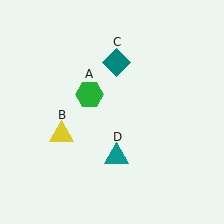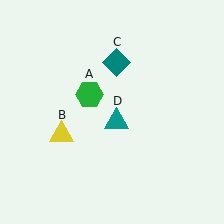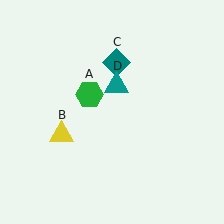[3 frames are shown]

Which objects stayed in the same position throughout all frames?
Green hexagon (object A) and yellow triangle (object B) and teal diamond (object C) remained stationary.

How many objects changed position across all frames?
1 object changed position: teal triangle (object D).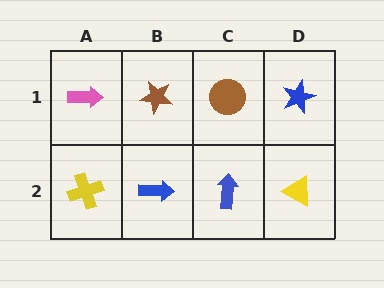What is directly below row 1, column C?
A blue arrow.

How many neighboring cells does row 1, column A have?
2.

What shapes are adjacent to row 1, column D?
A yellow triangle (row 2, column D), a brown circle (row 1, column C).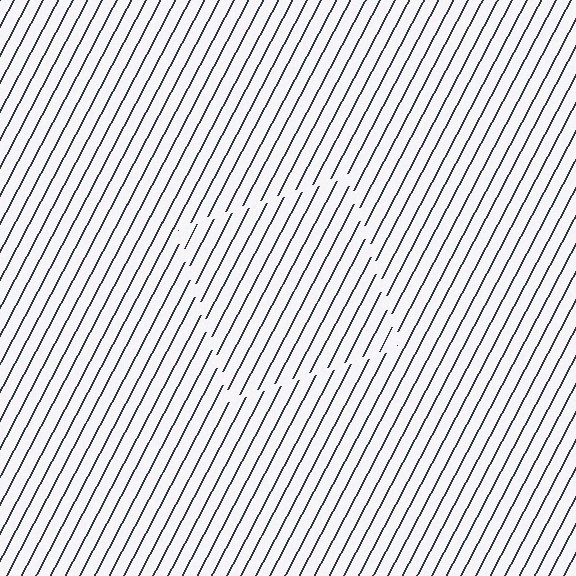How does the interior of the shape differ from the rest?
The interior of the shape contains the same grating, shifted by half a period — the contour is defined by the phase discontinuity where line-ends from the inner and outer gratings abut.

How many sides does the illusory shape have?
4 sides — the line-ends trace a square.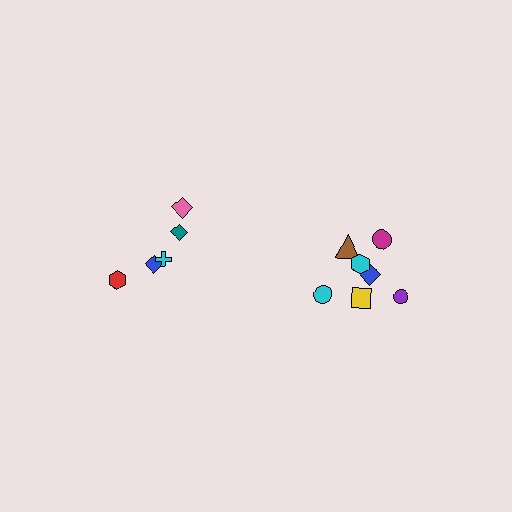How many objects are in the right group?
There are 7 objects.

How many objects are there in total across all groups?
There are 12 objects.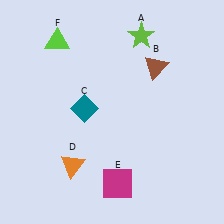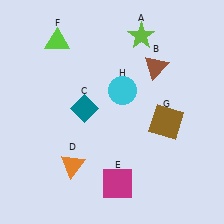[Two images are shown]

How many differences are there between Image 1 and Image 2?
There are 2 differences between the two images.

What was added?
A brown square (G), a cyan circle (H) were added in Image 2.